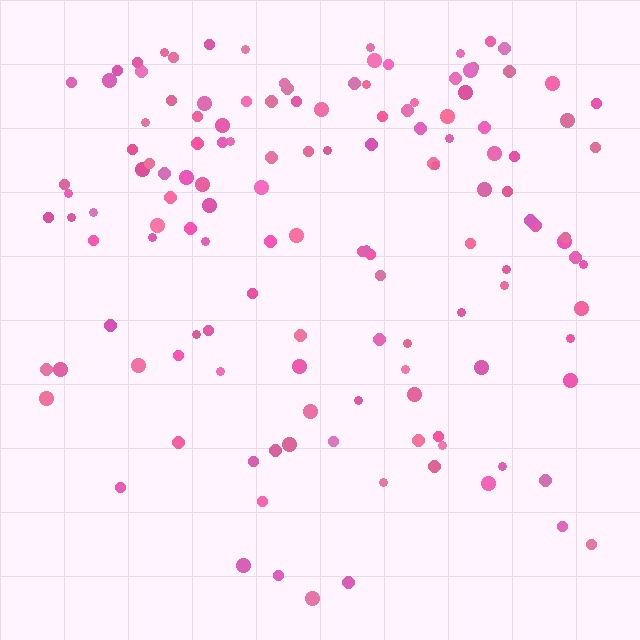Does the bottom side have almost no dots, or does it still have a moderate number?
Still a moderate number, just noticeably fewer than the top.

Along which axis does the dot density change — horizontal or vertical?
Vertical.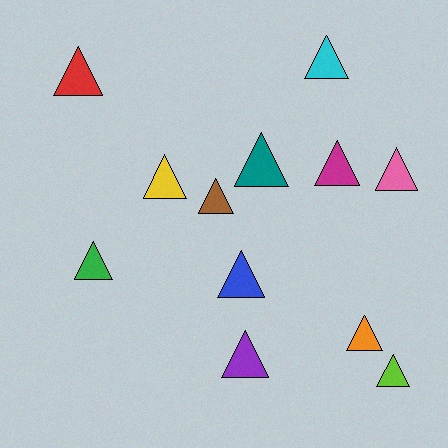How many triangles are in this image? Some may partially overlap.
There are 12 triangles.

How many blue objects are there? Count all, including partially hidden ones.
There is 1 blue object.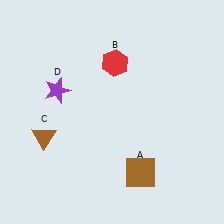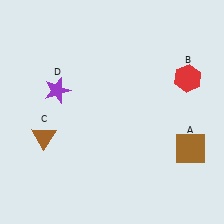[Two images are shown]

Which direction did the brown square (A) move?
The brown square (A) moved right.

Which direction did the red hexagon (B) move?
The red hexagon (B) moved right.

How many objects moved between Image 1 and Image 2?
2 objects moved between the two images.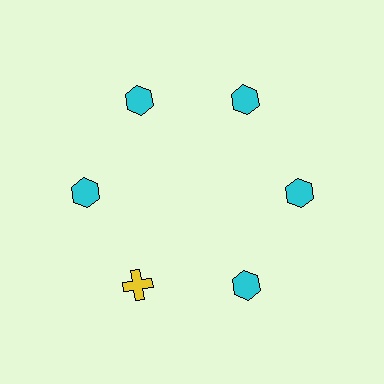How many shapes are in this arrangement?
There are 6 shapes arranged in a ring pattern.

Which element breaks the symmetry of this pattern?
The yellow cross at roughly the 7 o'clock position breaks the symmetry. All other shapes are cyan hexagons.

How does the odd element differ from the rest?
It differs in both color (yellow instead of cyan) and shape (cross instead of hexagon).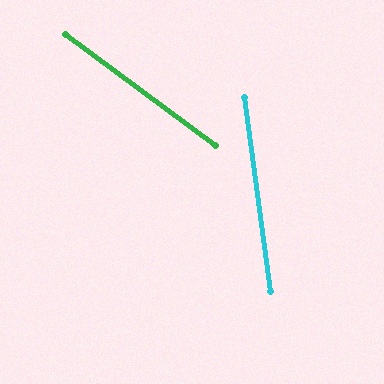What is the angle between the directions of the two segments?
Approximately 46 degrees.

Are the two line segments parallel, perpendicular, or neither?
Neither parallel nor perpendicular — they differ by about 46°.